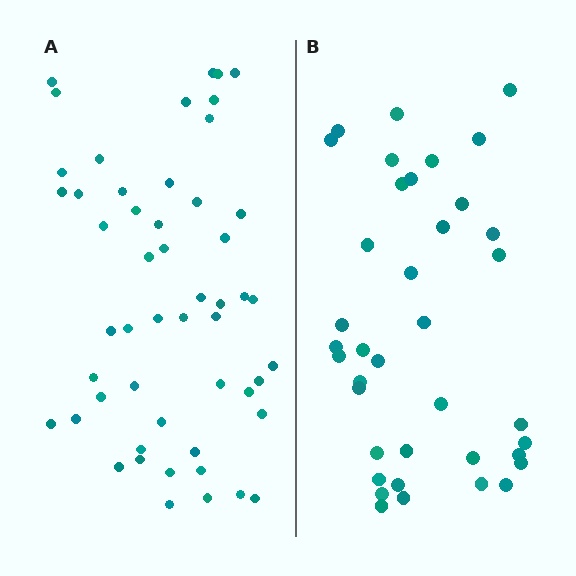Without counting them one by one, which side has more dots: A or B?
Region A (the left region) has more dots.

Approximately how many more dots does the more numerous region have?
Region A has approximately 15 more dots than region B.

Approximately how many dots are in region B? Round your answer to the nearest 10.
About 40 dots. (The exact count is 38, which rounds to 40.)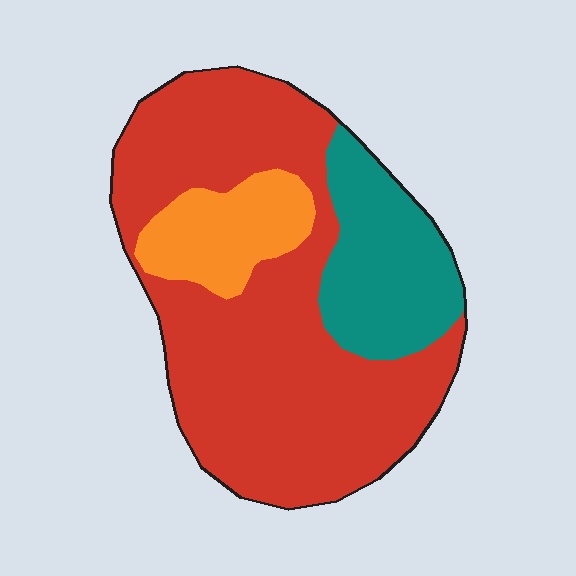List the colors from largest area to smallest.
From largest to smallest: red, teal, orange.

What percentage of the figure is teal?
Teal takes up about one fifth (1/5) of the figure.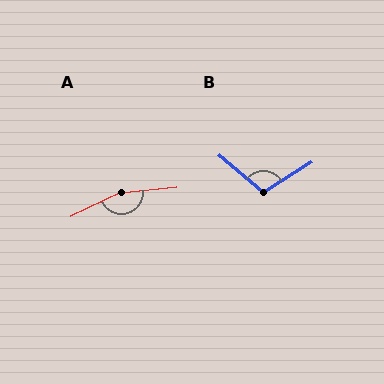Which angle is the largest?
A, at approximately 160 degrees.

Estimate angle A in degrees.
Approximately 160 degrees.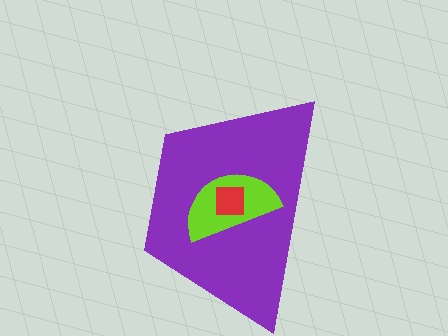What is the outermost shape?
The purple trapezoid.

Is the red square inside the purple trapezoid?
Yes.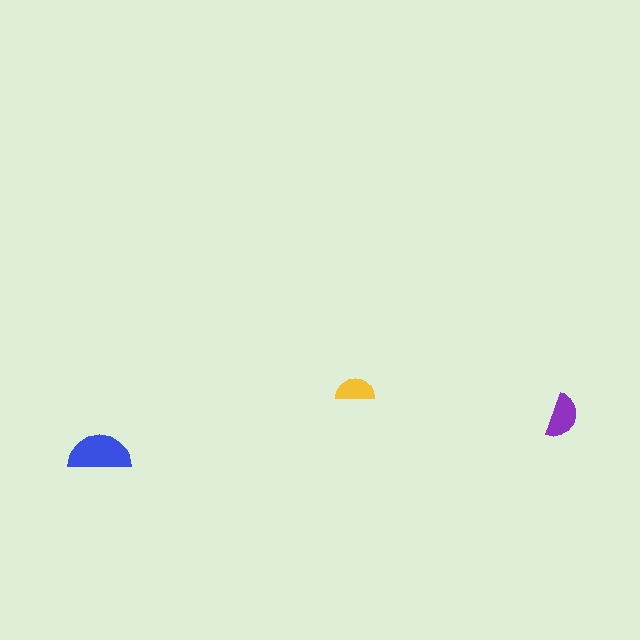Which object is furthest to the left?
The blue semicircle is leftmost.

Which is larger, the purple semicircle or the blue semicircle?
The blue one.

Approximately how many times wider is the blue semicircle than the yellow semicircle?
About 1.5 times wider.